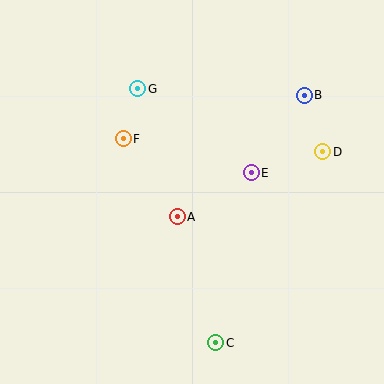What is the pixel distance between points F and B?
The distance between F and B is 186 pixels.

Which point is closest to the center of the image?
Point A at (177, 217) is closest to the center.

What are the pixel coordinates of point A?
Point A is at (177, 217).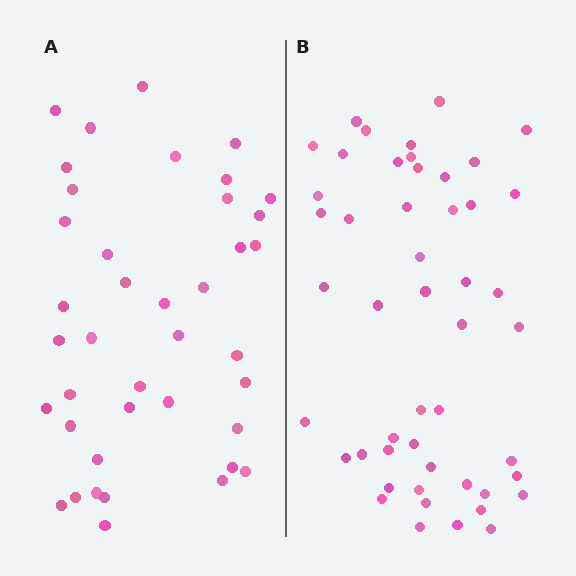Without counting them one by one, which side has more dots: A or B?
Region B (the right region) has more dots.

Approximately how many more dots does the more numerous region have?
Region B has roughly 8 or so more dots than region A.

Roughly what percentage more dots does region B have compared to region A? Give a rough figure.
About 20% more.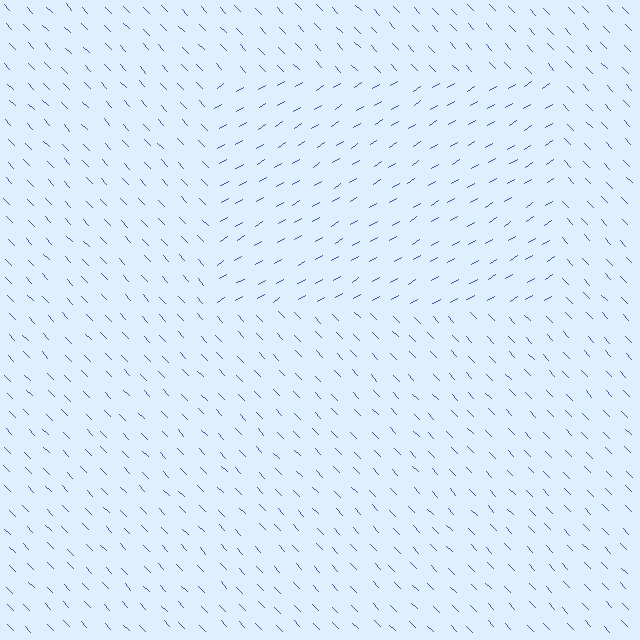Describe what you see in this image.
The image is filled with small blue line segments. A rectangle region in the image has lines oriented differently from the surrounding lines, creating a visible texture boundary.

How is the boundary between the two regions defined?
The boundary is defined purely by a change in line orientation (approximately 78 degrees difference). All lines are the same color and thickness.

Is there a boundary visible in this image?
Yes, there is a texture boundary formed by a change in line orientation.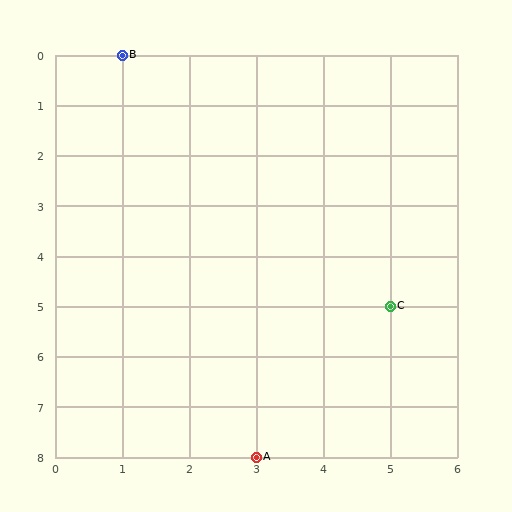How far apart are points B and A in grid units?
Points B and A are 2 columns and 8 rows apart (about 8.2 grid units diagonally).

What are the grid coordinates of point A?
Point A is at grid coordinates (3, 8).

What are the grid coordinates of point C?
Point C is at grid coordinates (5, 5).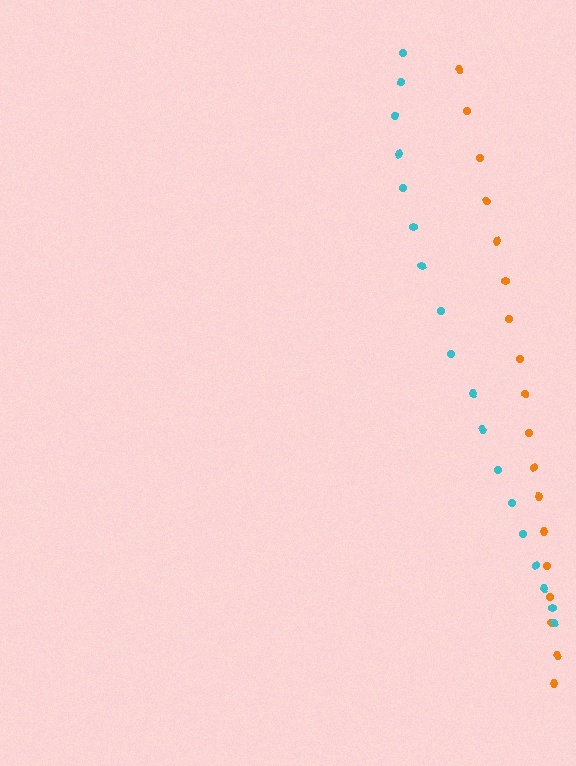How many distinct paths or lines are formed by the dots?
There are 2 distinct paths.